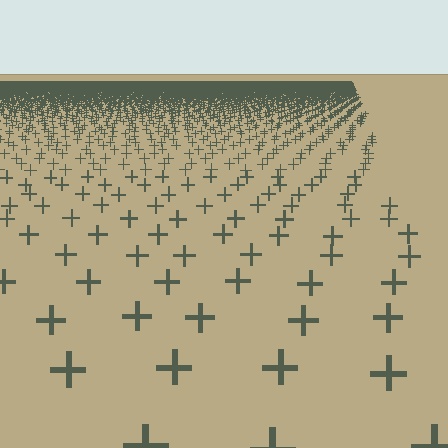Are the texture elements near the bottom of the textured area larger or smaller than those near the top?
Larger. Near the bottom, elements are closer to the viewer and appear at a bigger on-screen size.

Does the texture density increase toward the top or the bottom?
Density increases toward the top.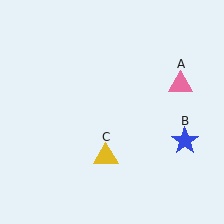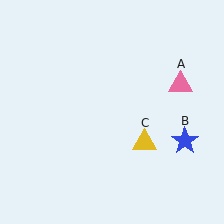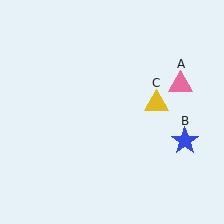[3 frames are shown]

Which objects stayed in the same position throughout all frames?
Pink triangle (object A) and blue star (object B) remained stationary.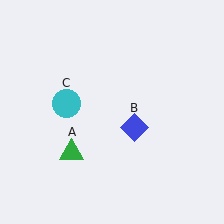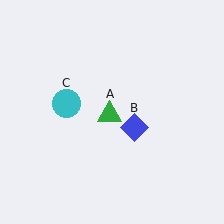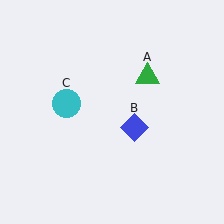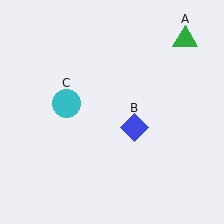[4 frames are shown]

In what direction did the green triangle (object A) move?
The green triangle (object A) moved up and to the right.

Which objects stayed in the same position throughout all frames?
Blue diamond (object B) and cyan circle (object C) remained stationary.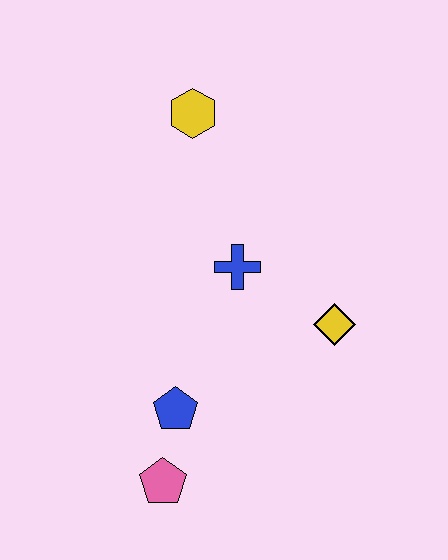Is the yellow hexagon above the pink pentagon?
Yes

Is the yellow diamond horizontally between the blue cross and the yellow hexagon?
No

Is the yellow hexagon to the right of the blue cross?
No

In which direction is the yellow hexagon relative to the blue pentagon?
The yellow hexagon is above the blue pentagon.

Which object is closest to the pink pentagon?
The blue pentagon is closest to the pink pentagon.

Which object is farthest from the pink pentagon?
The yellow hexagon is farthest from the pink pentagon.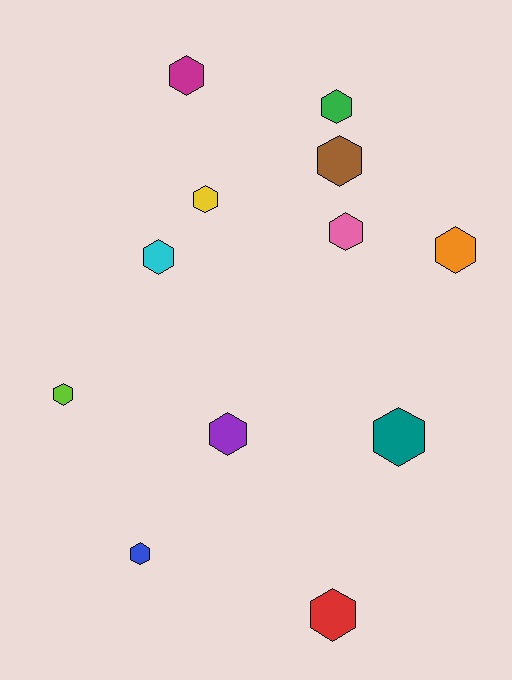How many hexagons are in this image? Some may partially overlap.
There are 12 hexagons.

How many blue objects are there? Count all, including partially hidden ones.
There is 1 blue object.